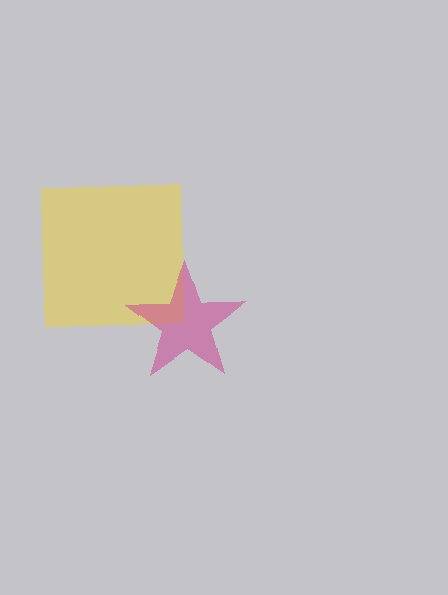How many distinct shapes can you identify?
There are 2 distinct shapes: a yellow square, a magenta star.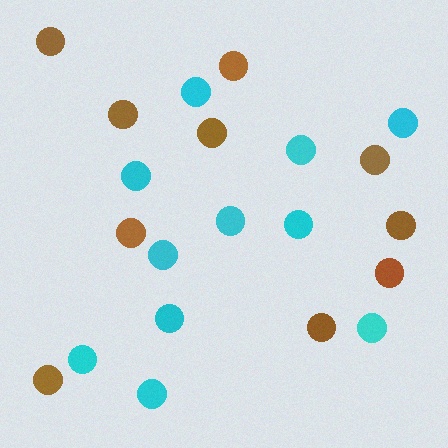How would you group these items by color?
There are 2 groups: one group of brown circles (10) and one group of cyan circles (11).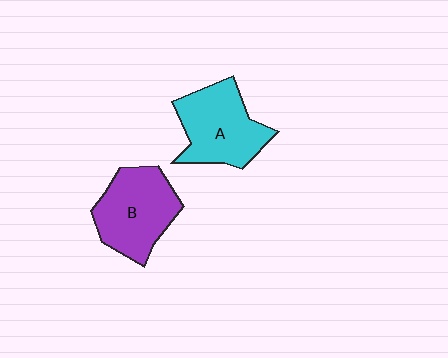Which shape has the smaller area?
Shape A (cyan).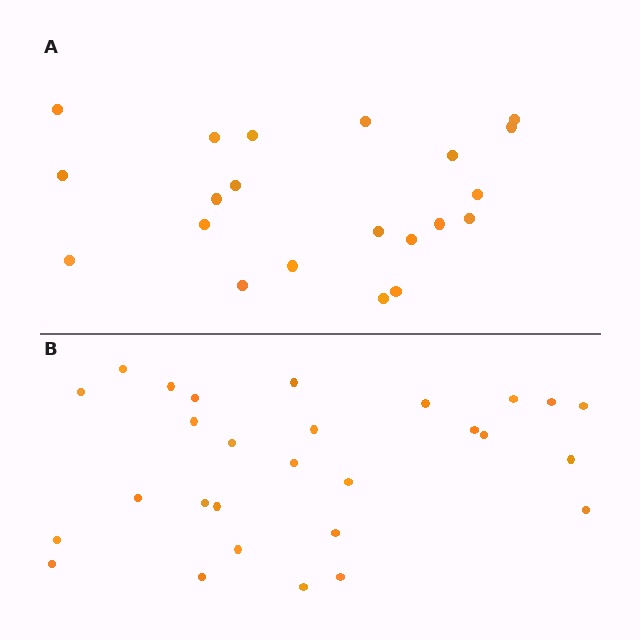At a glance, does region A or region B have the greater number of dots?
Region B (the bottom region) has more dots.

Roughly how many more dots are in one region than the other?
Region B has roughly 8 or so more dots than region A.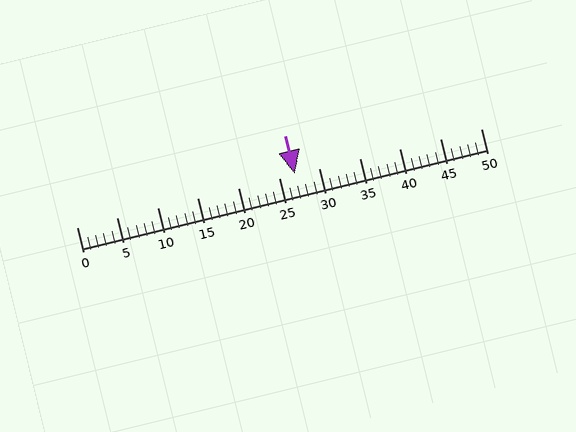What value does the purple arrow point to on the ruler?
The purple arrow points to approximately 27.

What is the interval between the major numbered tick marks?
The major tick marks are spaced 5 units apart.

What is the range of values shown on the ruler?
The ruler shows values from 0 to 50.